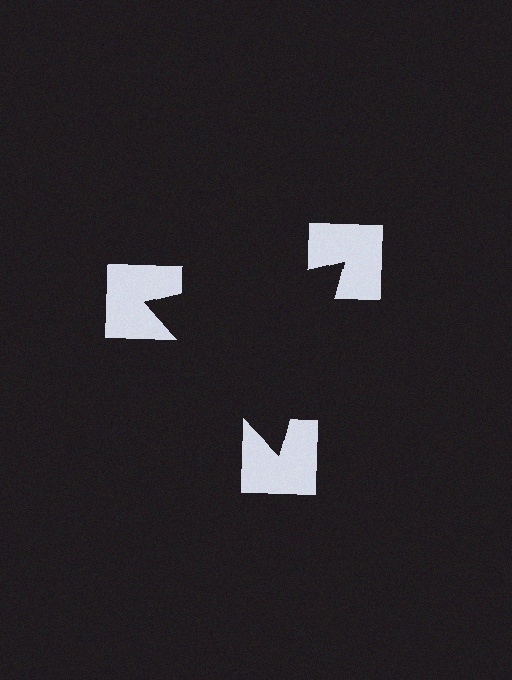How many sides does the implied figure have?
3 sides.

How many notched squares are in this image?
There are 3 — one at each vertex of the illusory triangle.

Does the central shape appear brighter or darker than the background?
It typically appears slightly darker than the background, even though no actual brightness change is drawn.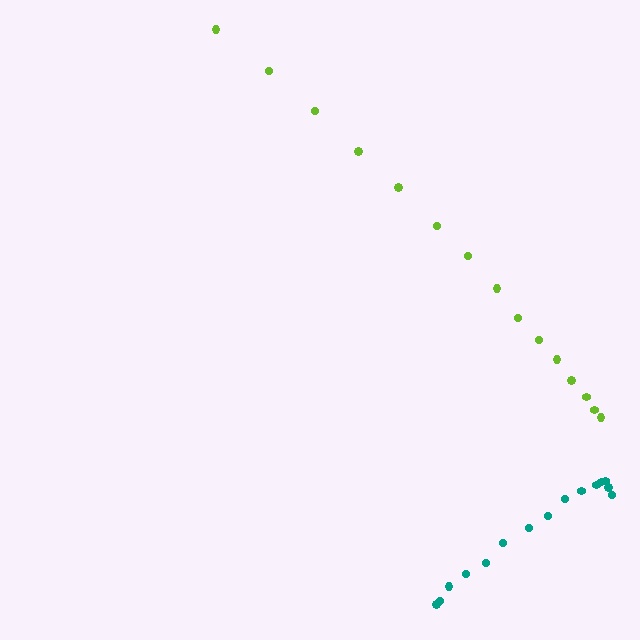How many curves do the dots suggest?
There are 2 distinct paths.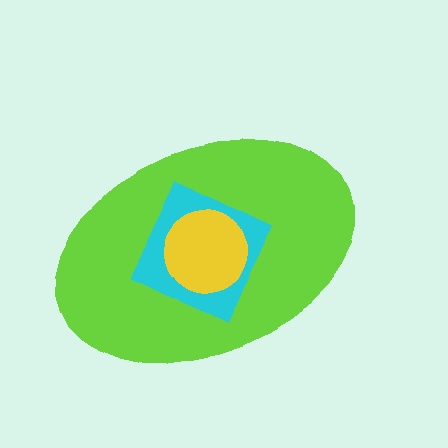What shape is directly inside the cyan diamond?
The yellow circle.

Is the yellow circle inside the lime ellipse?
Yes.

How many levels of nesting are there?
3.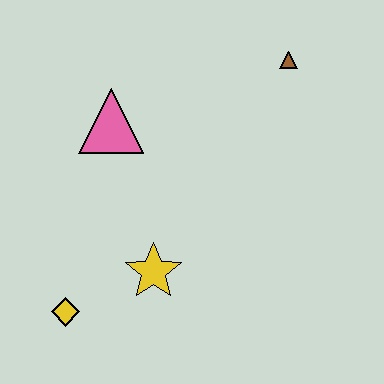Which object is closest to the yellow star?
The yellow diamond is closest to the yellow star.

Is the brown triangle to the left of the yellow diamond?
No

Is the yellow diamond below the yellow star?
Yes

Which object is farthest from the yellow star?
The brown triangle is farthest from the yellow star.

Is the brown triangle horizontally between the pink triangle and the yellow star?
No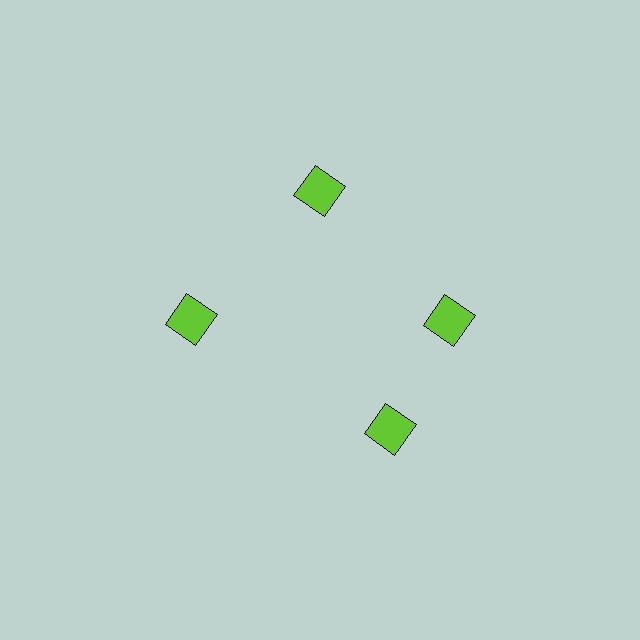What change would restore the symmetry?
The symmetry would be restored by rotating it back into even spacing with its neighbors so that all 4 squares sit at equal angles and equal distance from the center.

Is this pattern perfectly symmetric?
No. The 4 lime squares are arranged in a ring, but one element near the 6 o'clock position is rotated out of alignment along the ring, breaking the 4-fold rotational symmetry.